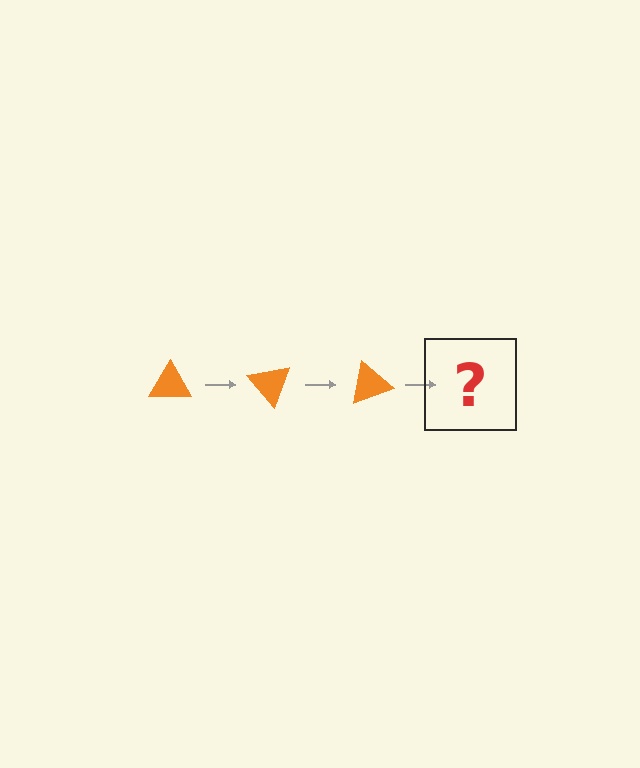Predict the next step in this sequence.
The next step is an orange triangle rotated 150 degrees.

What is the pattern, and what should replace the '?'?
The pattern is that the triangle rotates 50 degrees each step. The '?' should be an orange triangle rotated 150 degrees.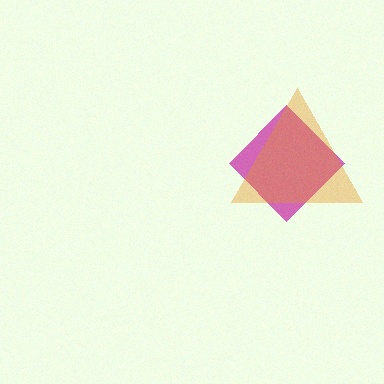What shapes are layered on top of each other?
The layered shapes are: a magenta diamond, an orange triangle.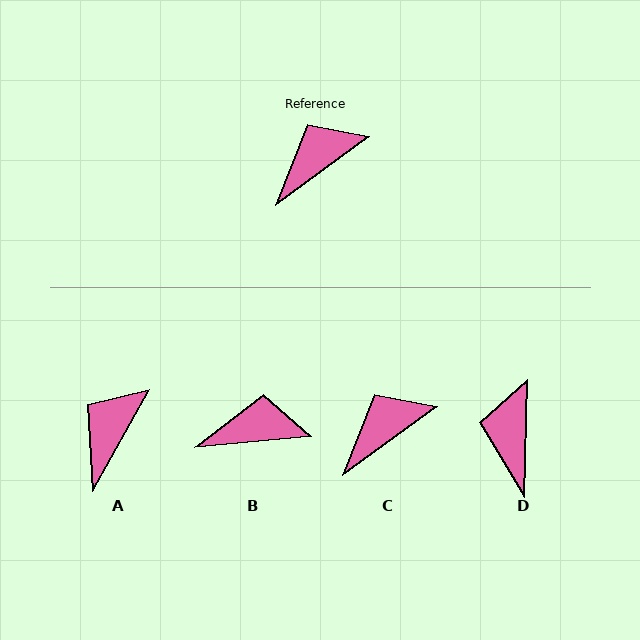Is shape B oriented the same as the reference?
No, it is off by about 31 degrees.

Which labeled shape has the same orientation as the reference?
C.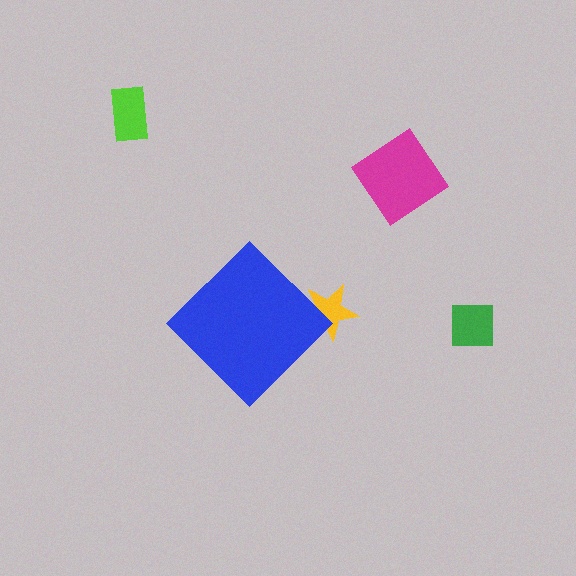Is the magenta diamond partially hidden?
No, the magenta diamond is fully visible.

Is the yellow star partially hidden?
Yes, the yellow star is partially hidden behind the blue diamond.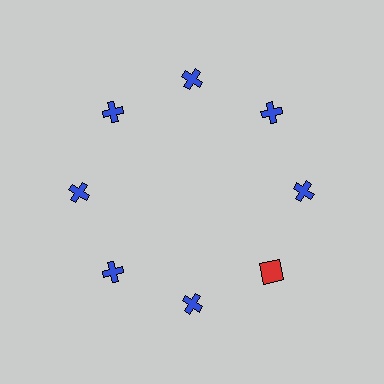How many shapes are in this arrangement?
There are 8 shapes arranged in a ring pattern.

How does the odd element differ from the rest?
It differs in both color (red instead of blue) and shape (square instead of cross).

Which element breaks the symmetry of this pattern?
The red square at roughly the 4 o'clock position breaks the symmetry. All other shapes are blue crosses.